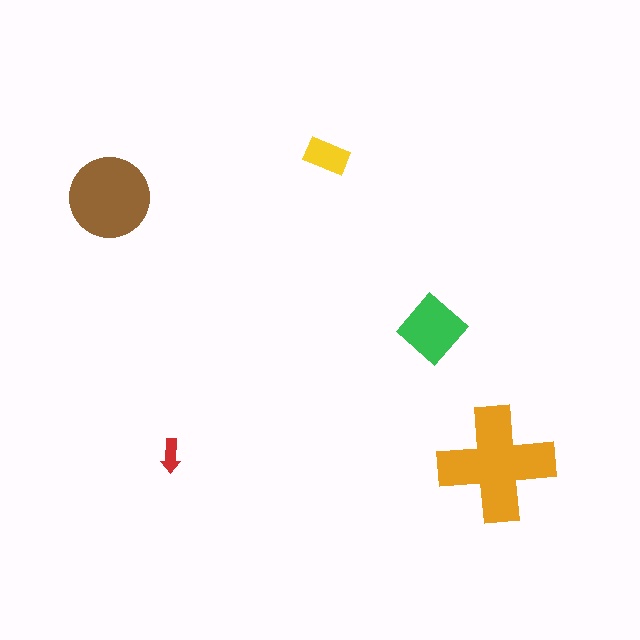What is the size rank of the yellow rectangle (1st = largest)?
4th.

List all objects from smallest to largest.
The red arrow, the yellow rectangle, the green diamond, the brown circle, the orange cross.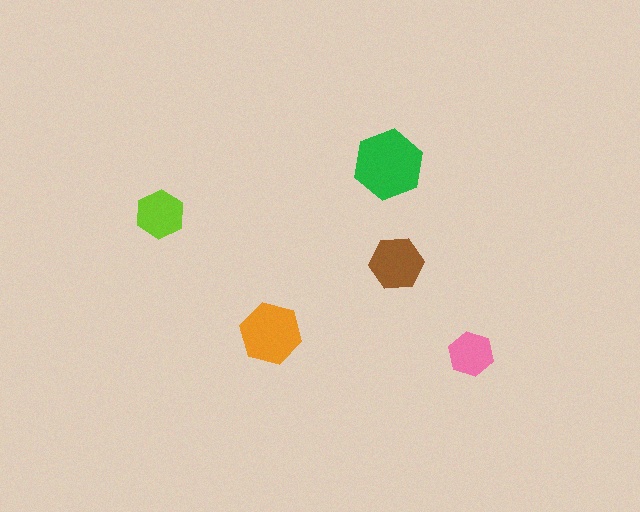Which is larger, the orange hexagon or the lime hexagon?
The orange one.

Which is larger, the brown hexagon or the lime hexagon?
The brown one.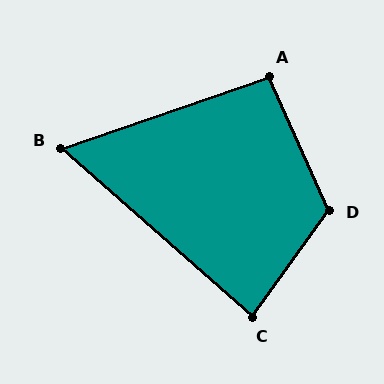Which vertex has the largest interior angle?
D, at approximately 120 degrees.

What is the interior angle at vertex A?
Approximately 95 degrees (obtuse).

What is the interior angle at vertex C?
Approximately 85 degrees (acute).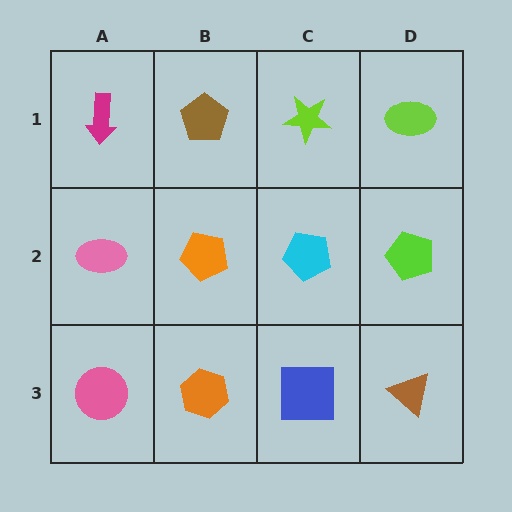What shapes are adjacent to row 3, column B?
An orange pentagon (row 2, column B), a pink circle (row 3, column A), a blue square (row 3, column C).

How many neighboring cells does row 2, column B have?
4.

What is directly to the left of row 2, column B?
A pink ellipse.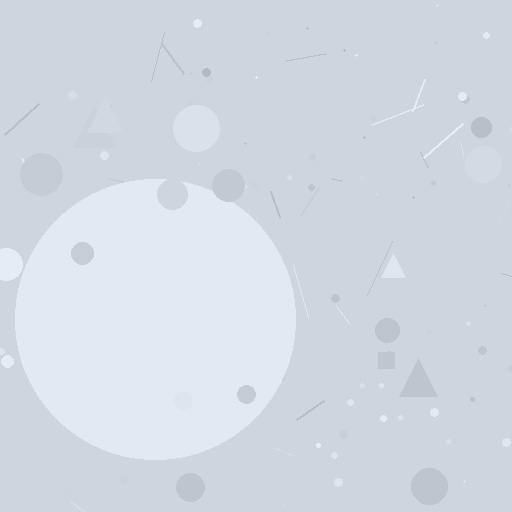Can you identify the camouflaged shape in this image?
The camouflaged shape is a circle.